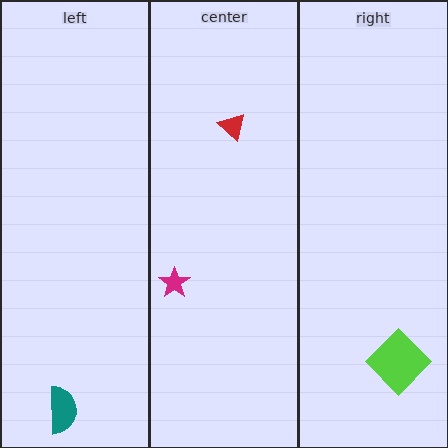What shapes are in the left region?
The teal semicircle.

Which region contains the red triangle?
The center region.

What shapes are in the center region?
The magenta star, the red triangle.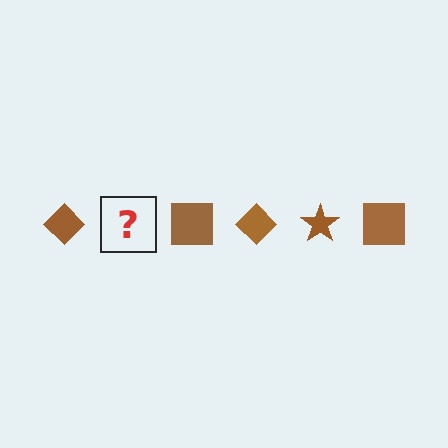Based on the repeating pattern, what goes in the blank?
The blank should be a brown star.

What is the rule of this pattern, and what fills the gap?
The rule is that the pattern cycles through diamond, star, square shapes in brown. The gap should be filled with a brown star.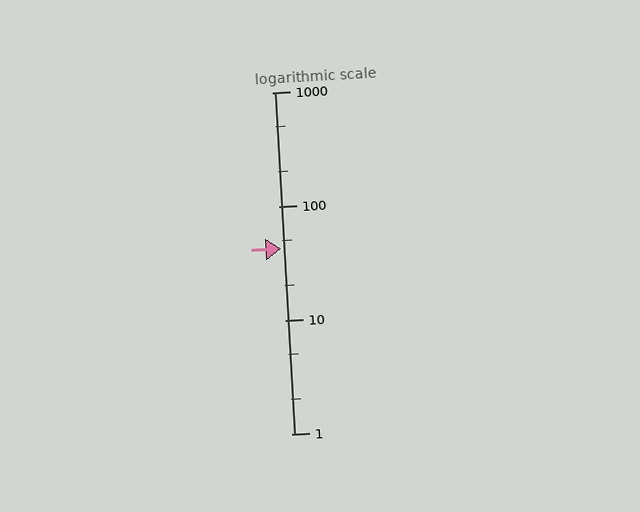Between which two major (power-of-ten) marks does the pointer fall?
The pointer is between 10 and 100.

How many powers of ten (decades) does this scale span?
The scale spans 3 decades, from 1 to 1000.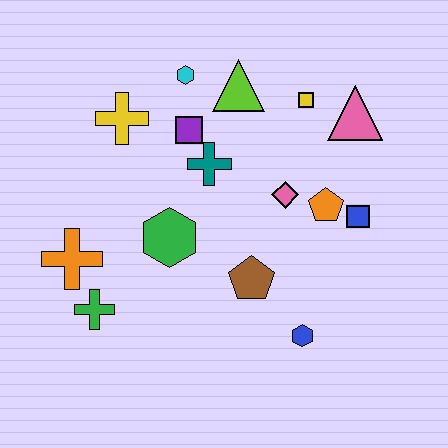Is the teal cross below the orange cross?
No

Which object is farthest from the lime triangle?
The green cross is farthest from the lime triangle.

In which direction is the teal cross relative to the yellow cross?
The teal cross is to the right of the yellow cross.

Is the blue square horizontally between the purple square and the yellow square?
No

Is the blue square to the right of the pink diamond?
Yes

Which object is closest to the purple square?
The teal cross is closest to the purple square.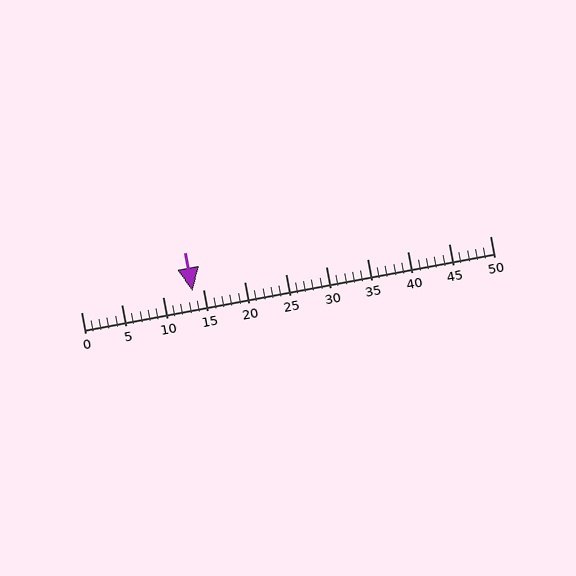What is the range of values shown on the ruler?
The ruler shows values from 0 to 50.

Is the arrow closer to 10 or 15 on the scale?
The arrow is closer to 15.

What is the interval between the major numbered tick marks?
The major tick marks are spaced 5 units apart.